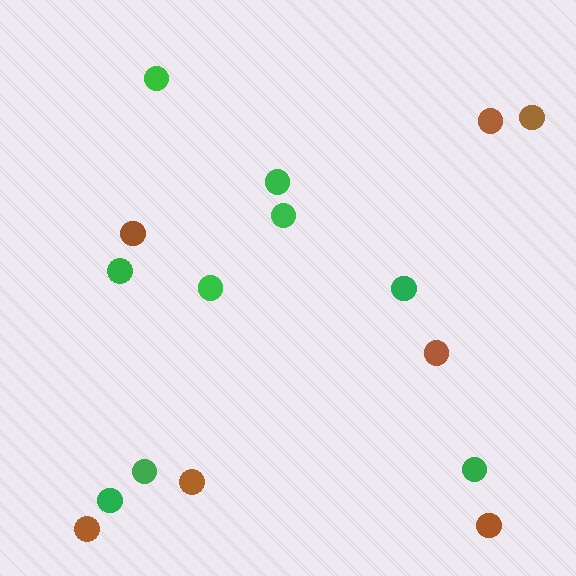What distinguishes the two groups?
There are 2 groups: one group of brown circles (7) and one group of green circles (9).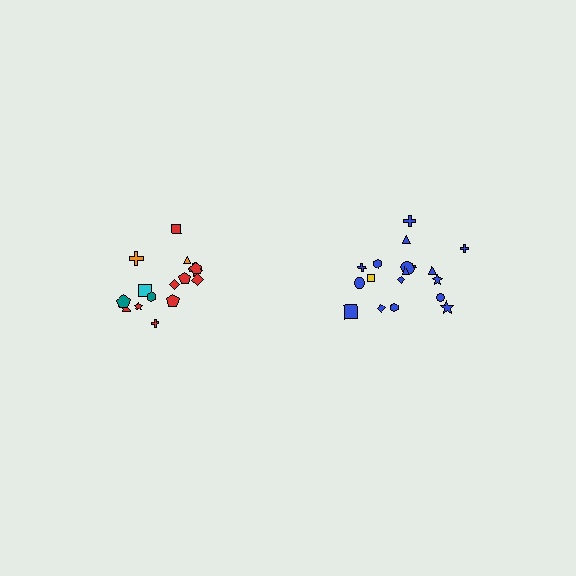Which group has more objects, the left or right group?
The right group.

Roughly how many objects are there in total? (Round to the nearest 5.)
Roughly 35 objects in total.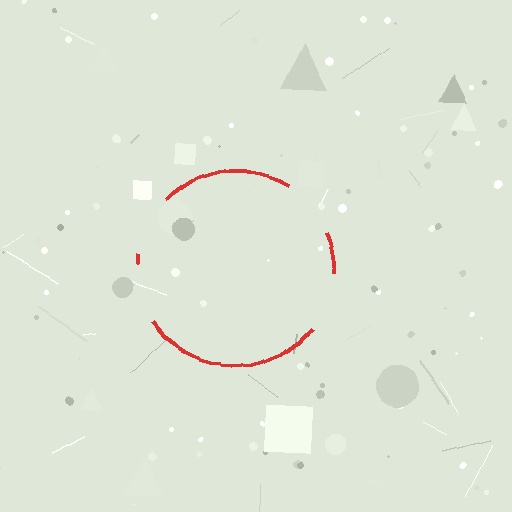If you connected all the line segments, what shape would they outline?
They would outline a circle.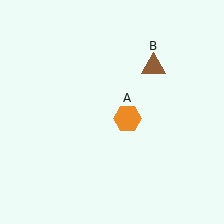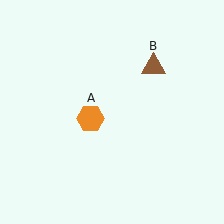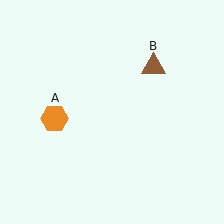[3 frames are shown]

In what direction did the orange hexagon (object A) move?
The orange hexagon (object A) moved left.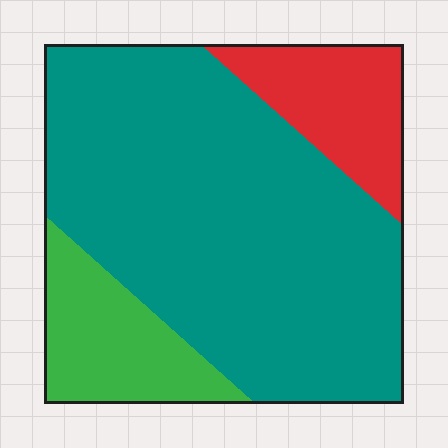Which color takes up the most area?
Teal, at roughly 70%.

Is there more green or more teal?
Teal.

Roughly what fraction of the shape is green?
Green covers 15% of the shape.